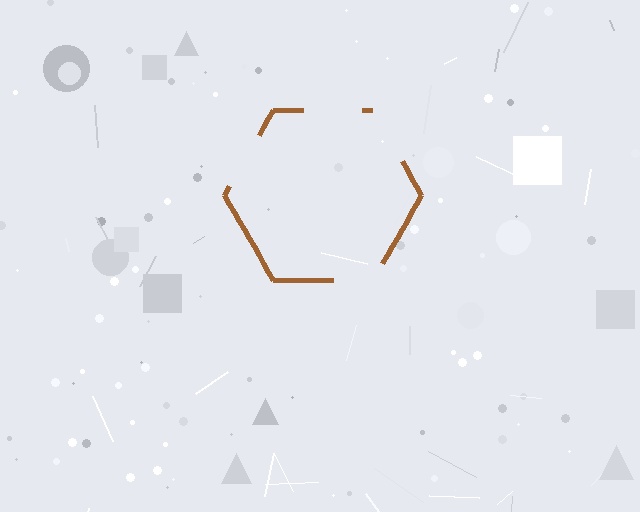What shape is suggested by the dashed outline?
The dashed outline suggests a hexagon.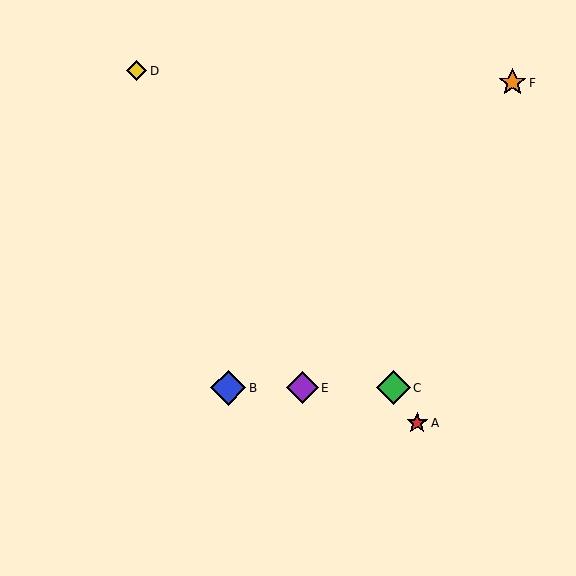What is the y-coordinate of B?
Object B is at y≈388.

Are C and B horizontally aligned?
Yes, both are at y≈388.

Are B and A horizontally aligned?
No, B is at y≈388 and A is at y≈423.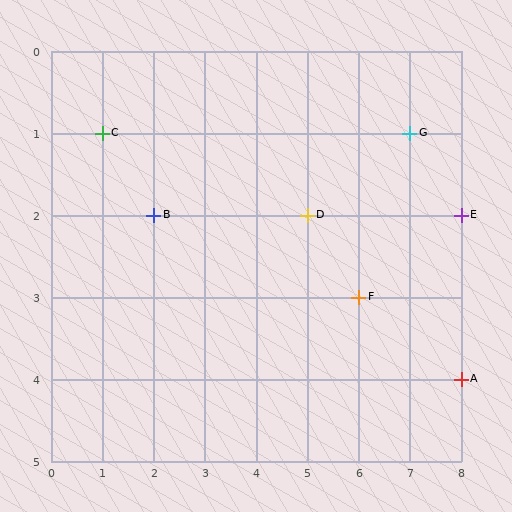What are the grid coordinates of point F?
Point F is at grid coordinates (6, 3).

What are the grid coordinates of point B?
Point B is at grid coordinates (2, 2).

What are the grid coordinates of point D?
Point D is at grid coordinates (5, 2).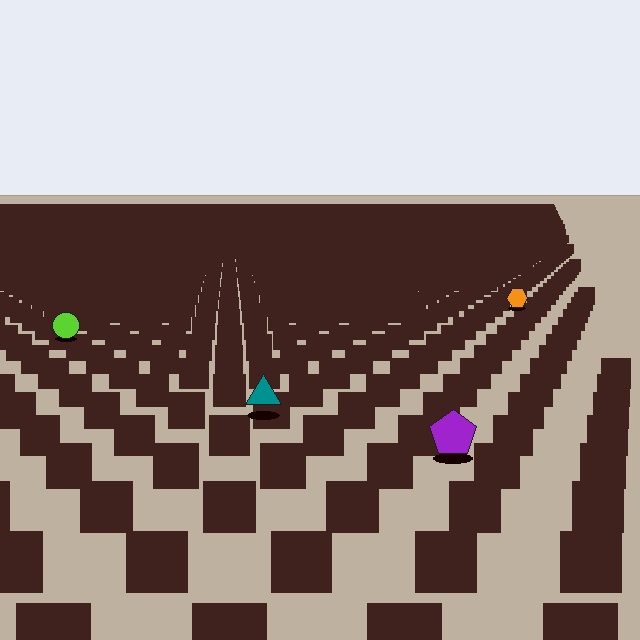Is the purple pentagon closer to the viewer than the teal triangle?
Yes. The purple pentagon is closer — you can tell from the texture gradient: the ground texture is coarser near it.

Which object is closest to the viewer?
The purple pentagon is closest. The texture marks near it are larger and more spread out.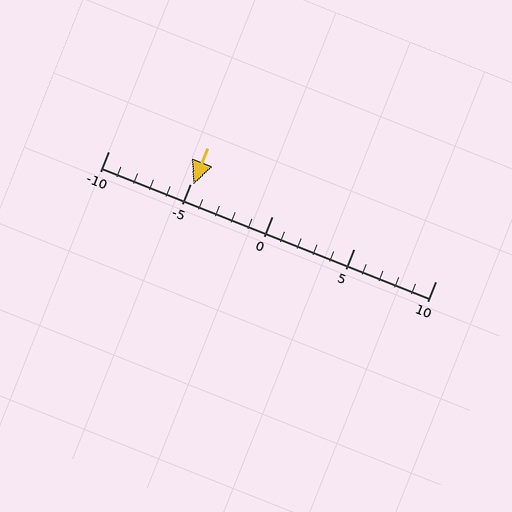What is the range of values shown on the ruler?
The ruler shows values from -10 to 10.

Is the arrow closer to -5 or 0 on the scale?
The arrow is closer to -5.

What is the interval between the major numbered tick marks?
The major tick marks are spaced 5 units apart.